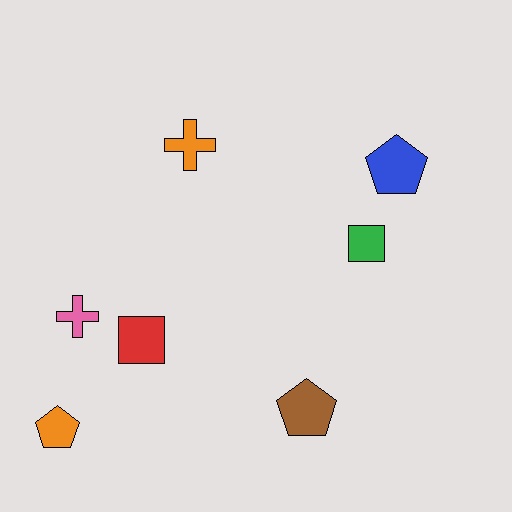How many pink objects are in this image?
There is 1 pink object.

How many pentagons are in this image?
There are 3 pentagons.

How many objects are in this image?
There are 7 objects.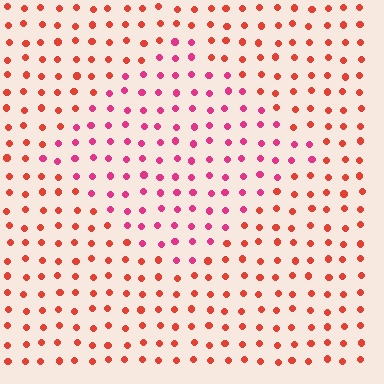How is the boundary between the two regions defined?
The boundary is defined purely by a slight shift in hue (about 34 degrees). Spacing, size, and orientation are identical on both sides.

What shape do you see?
I see a diamond.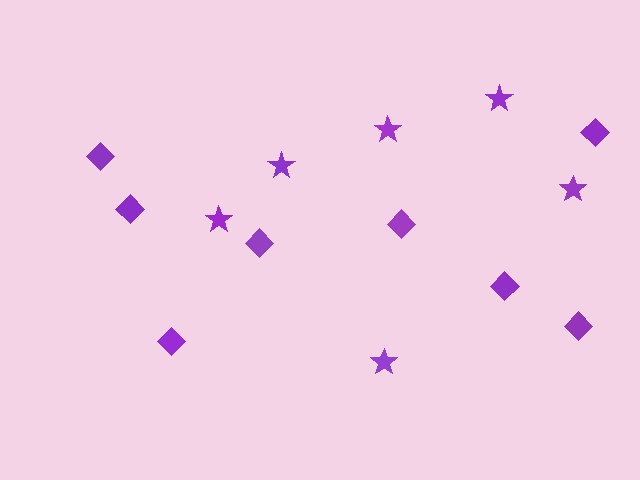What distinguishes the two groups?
There are 2 groups: one group of diamonds (8) and one group of stars (6).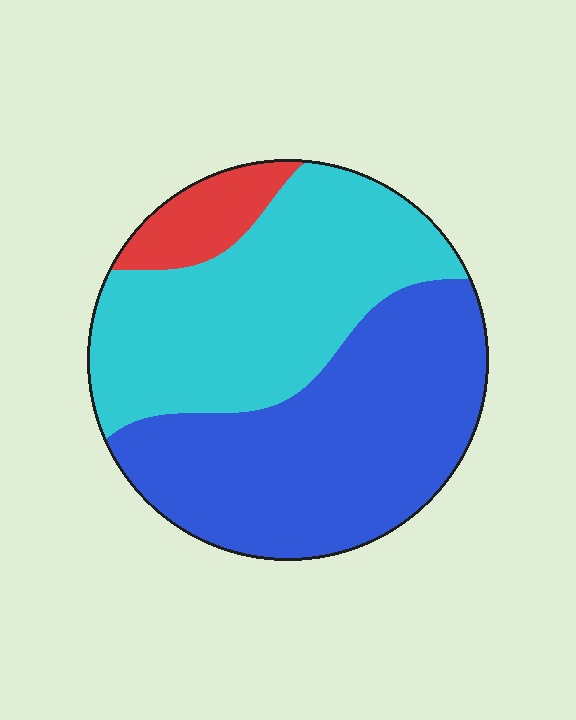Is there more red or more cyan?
Cyan.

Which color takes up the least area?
Red, at roughly 10%.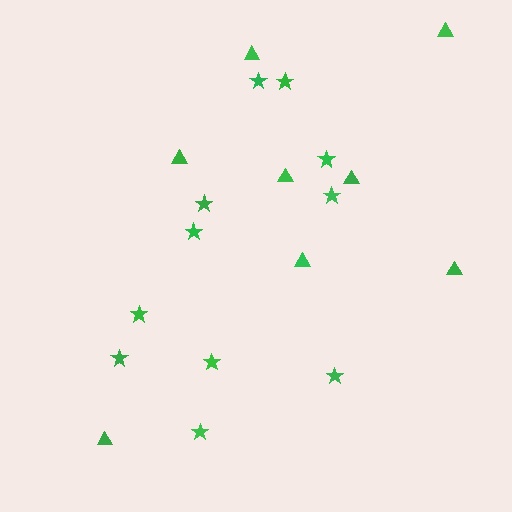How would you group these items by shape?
There are 2 groups: one group of stars (11) and one group of triangles (8).